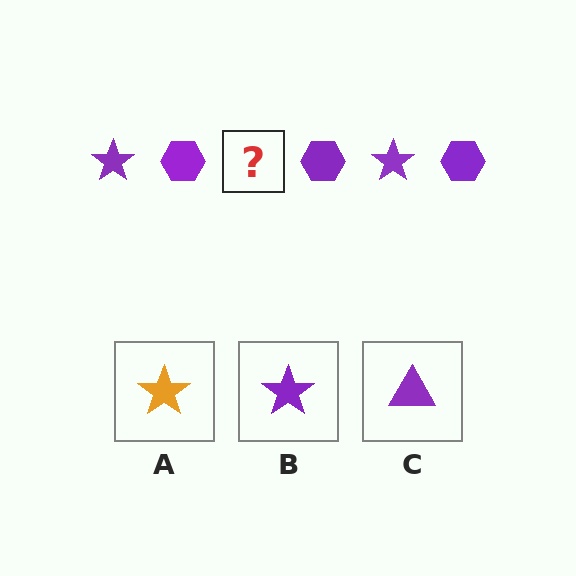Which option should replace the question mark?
Option B.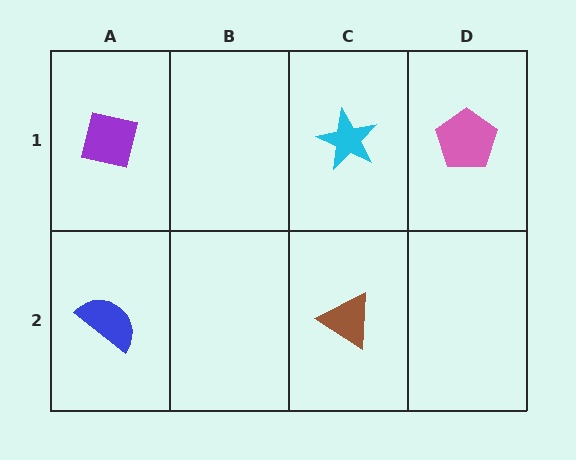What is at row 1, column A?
A purple square.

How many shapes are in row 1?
3 shapes.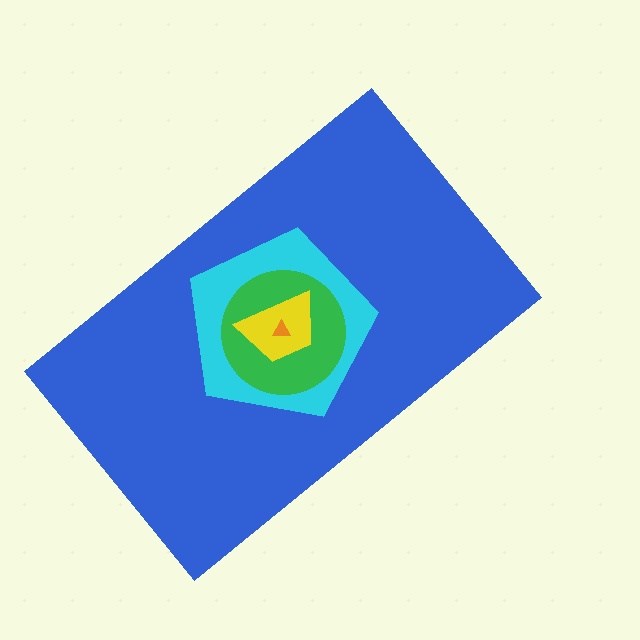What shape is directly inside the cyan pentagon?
The green circle.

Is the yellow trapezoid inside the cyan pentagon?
Yes.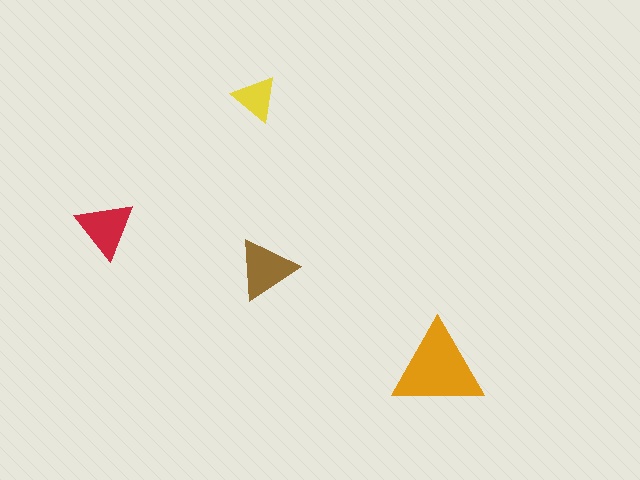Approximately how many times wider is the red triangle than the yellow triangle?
About 1.5 times wider.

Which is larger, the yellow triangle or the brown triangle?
The brown one.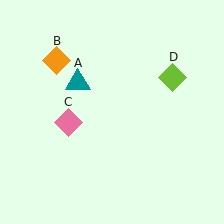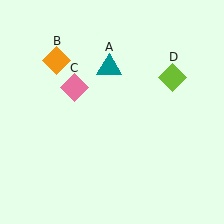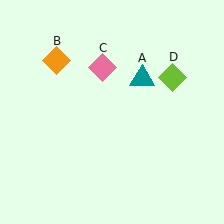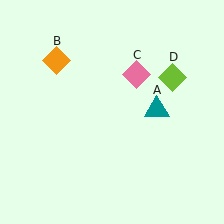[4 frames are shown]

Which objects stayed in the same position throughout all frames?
Orange diamond (object B) and lime diamond (object D) remained stationary.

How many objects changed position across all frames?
2 objects changed position: teal triangle (object A), pink diamond (object C).